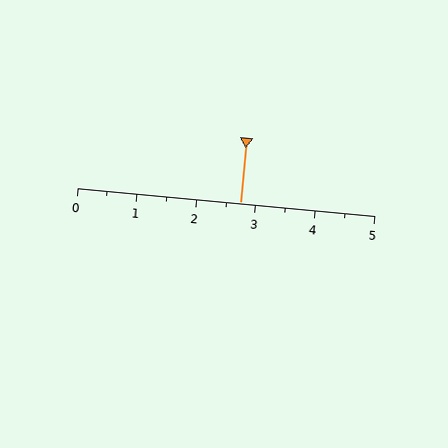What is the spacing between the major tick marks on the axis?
The major ticks are spaced 1 apart.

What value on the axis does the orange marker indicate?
The marker indicates approximately 2.8.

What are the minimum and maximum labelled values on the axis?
The axis runs from 0 to 5.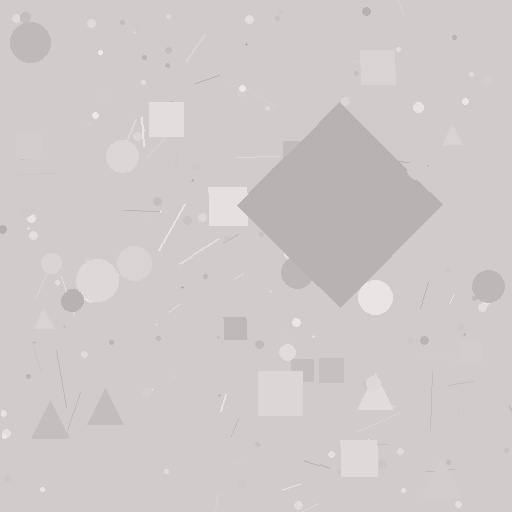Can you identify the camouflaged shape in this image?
The camouflaged shape is a diamond.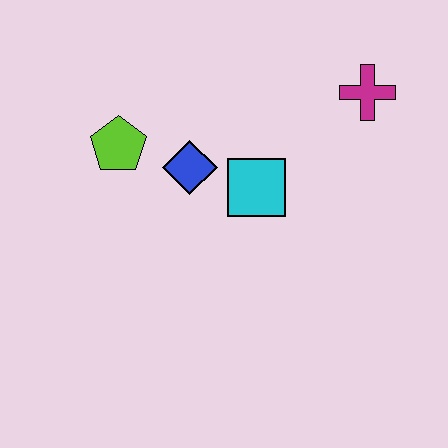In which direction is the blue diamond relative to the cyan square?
The blue diamond is to the left of the cyan square.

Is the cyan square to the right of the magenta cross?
No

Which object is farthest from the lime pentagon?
The magenta cross is farthest from the lime pentagon.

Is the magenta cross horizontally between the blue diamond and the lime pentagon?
No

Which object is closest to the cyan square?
The blue diamond is closest to the cyan square.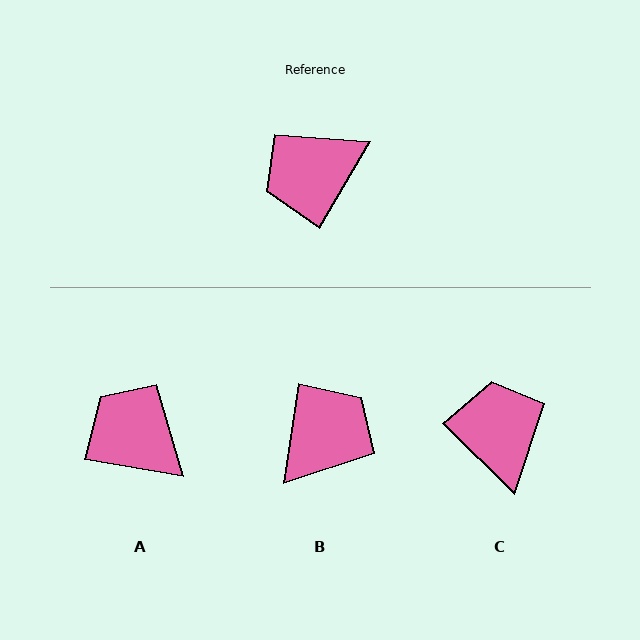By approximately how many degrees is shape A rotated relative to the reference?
Approximately 69 degrees clockwise.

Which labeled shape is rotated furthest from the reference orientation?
B, about 158 degrees away.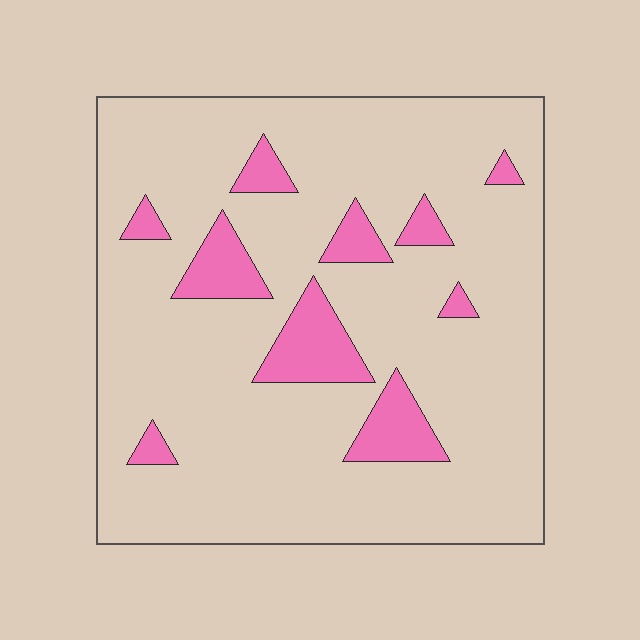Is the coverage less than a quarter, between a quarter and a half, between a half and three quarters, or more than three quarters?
Less than a quarter.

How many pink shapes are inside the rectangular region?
10.